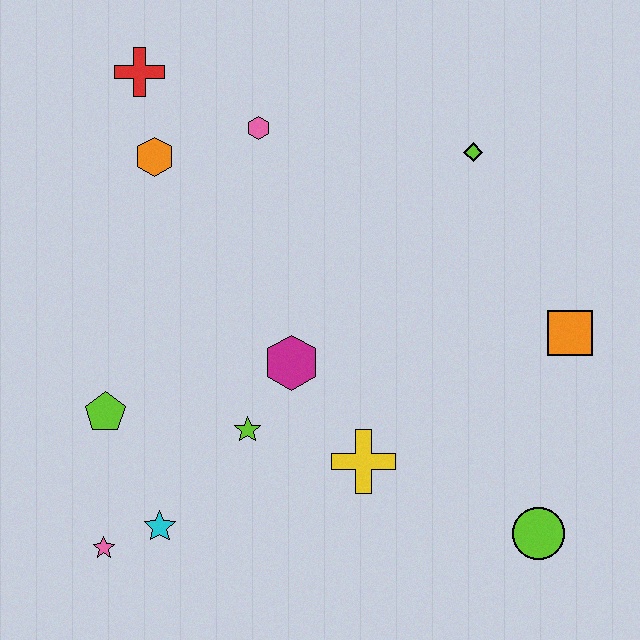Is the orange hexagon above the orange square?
Yes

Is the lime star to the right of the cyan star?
Yes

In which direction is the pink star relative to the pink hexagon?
The pink star is below the pink hexagon.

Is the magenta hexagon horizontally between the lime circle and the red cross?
Yes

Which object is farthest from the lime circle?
The red cross is farthest from the lime circle.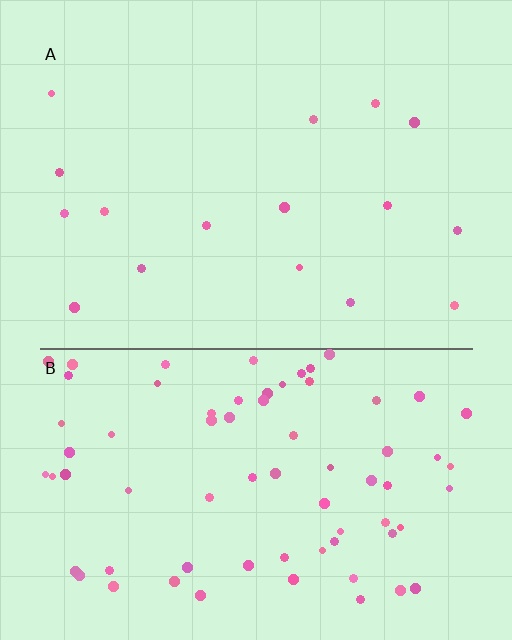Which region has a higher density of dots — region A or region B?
B (the bottom).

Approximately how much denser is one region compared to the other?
Approximately 4.6× — region B over region A.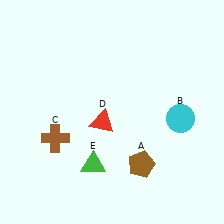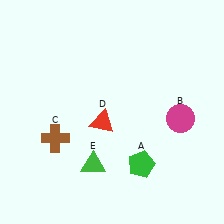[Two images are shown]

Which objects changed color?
A changed from brown to green. B changed from cyan to magenta.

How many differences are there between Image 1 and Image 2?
There are 2 differences between the two images.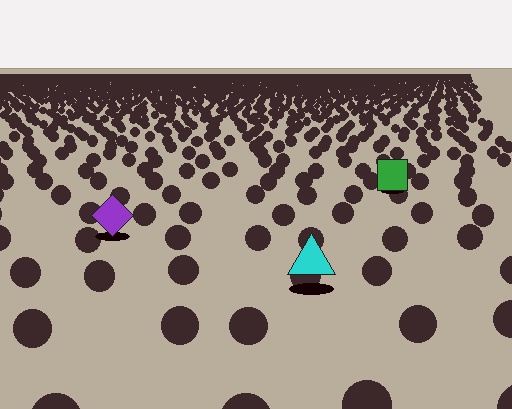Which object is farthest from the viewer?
The green square is farthest from the viewer. It appears smaller and the ground texture around it is denser.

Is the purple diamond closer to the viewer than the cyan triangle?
No. The cyan triangle is closer — you can tell from the texture gradient: the ground texture is coarser near it.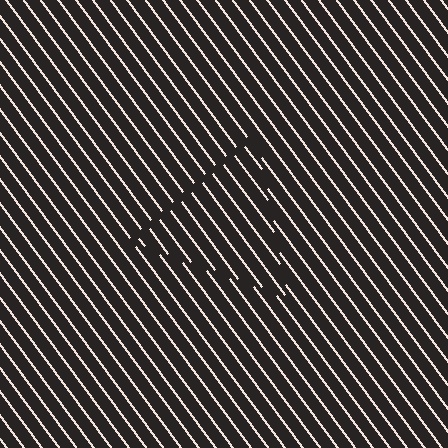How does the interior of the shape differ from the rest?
The interior of the shape contains the same grating, shifted by half a period — the contour is defined by the phase discontinuity where line-ends from the inner and outer gratings abut.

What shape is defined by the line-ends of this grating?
An illusory triangle. The interior of the shape contains the same grating, shifted by half a period — the contour is defined by the phase discontinuity where line-ends from the inner and outer gratings abut.